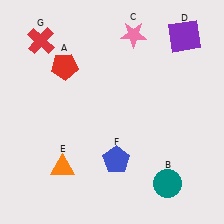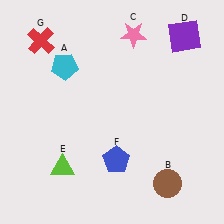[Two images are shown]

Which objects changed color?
A changed from red to cyan. B changed from teal to brown. E changed from orange to lime.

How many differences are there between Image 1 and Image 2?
There are 3 differences between the two images.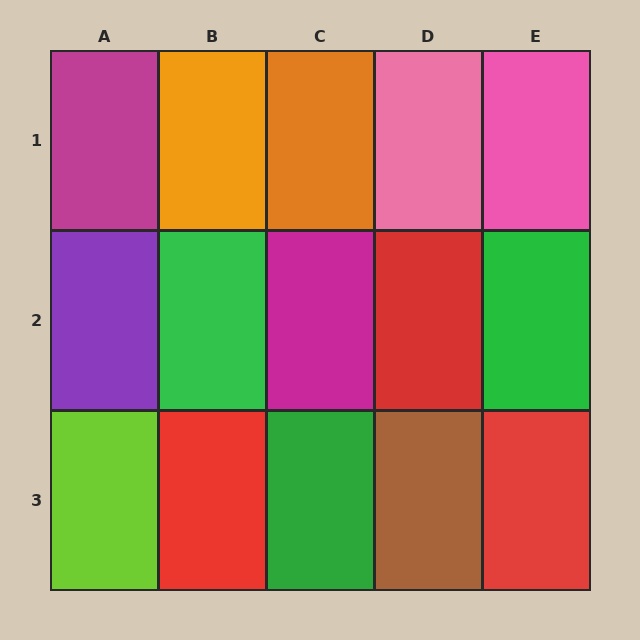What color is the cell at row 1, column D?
Pink.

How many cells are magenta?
2 cells are magenta.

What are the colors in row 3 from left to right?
Lime, red, green, brown, red.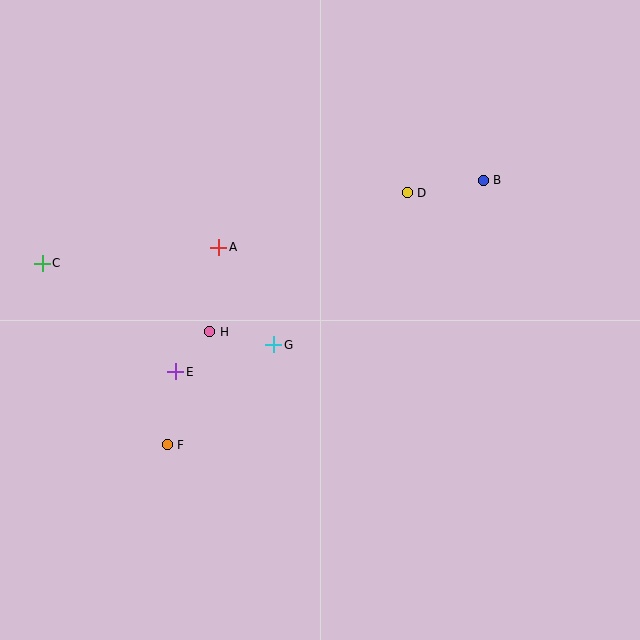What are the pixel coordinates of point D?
Point D is at (407, 193).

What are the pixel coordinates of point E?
Point E is at (176, 372).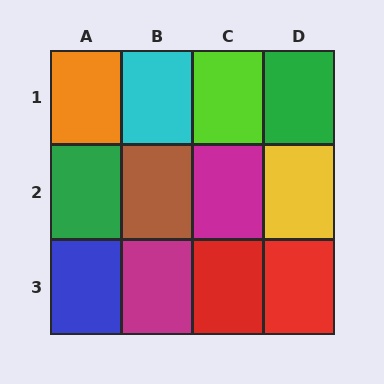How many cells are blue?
1 cell is blue.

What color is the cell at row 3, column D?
Red.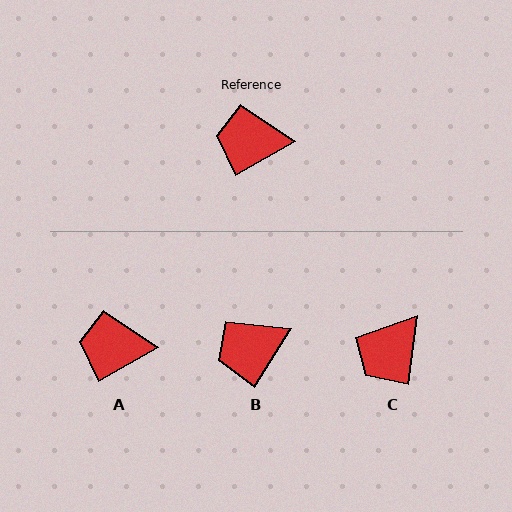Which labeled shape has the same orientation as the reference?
A.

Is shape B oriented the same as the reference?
No, it is off by about 28 degrees.